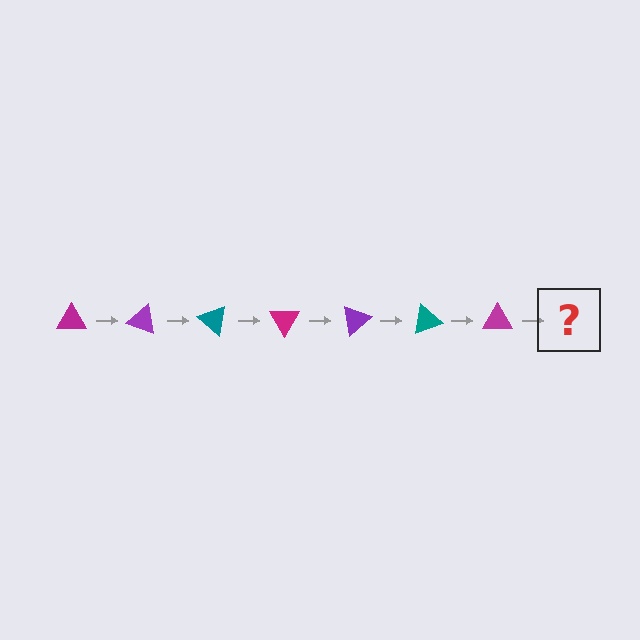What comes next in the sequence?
The next element should be a purple triangle, rotated 140 degrees from the start.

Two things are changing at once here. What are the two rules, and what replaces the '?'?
The two rules are that it rotates 20 degrees each step and the color cycles through magenta, purple, and teal. The '?' should be a purple triangle, rotated 140 degrees from the start.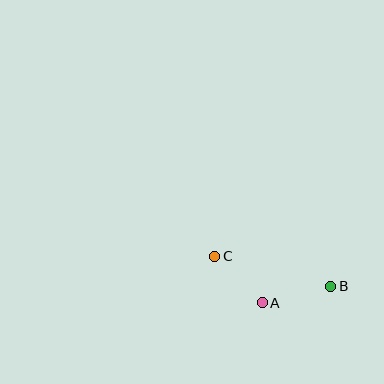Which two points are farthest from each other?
Points B and C are farthest from each other.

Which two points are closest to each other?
Points A and C are closest to each other.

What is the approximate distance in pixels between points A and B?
The distance between A and B is approximately 70 pixels.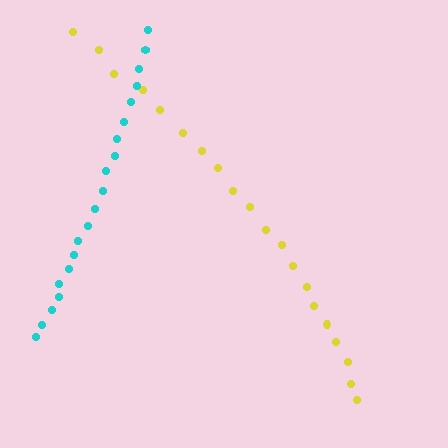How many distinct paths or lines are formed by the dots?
There are 2 distinct paths.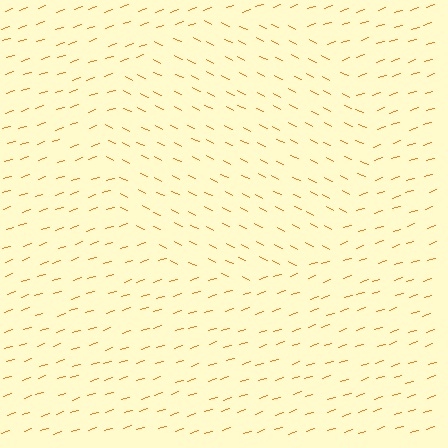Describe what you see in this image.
The image is filled with small orange line segments. A circle region in the image has lines oriented differently from the surrounding lines, creating a visible texture boundary.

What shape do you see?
I see a circle.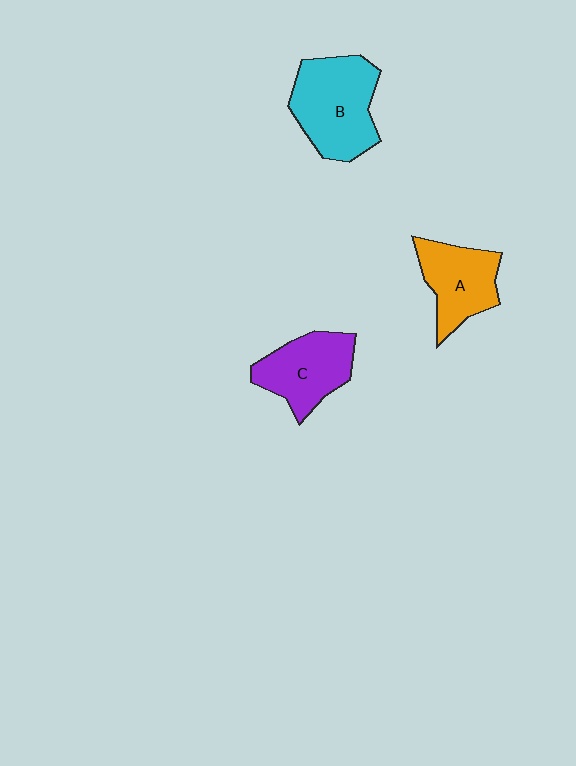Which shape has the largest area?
Shape B (cyan).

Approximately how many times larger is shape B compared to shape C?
Approximately 1.3 times.